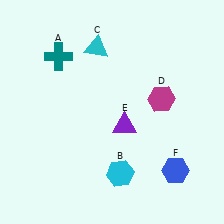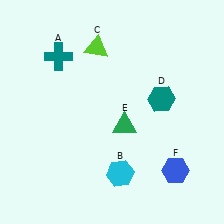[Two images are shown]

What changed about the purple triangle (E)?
In Image 1, E is purple. In Image 2, it changed to green.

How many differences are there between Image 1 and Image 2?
There are 3 differences between the two images.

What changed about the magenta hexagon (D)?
In Image 1, D is magenta. In Image 2, it changed to teal.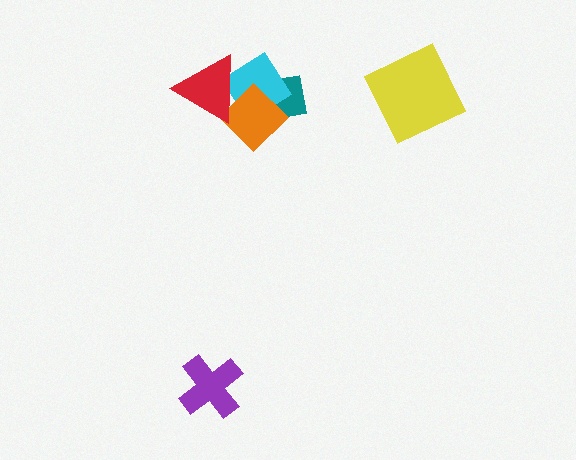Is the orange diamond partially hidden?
Yes, it is partially covered by another shape.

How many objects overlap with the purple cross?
0 objects overlap with the purple cross.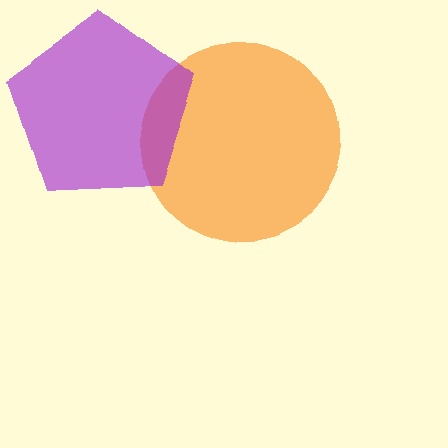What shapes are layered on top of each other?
The layered shapes are: an orange circle, a purple pentagon.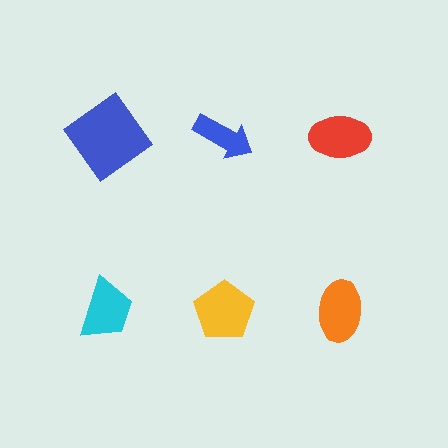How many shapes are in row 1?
3 shapes.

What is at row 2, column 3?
An orange ellipse.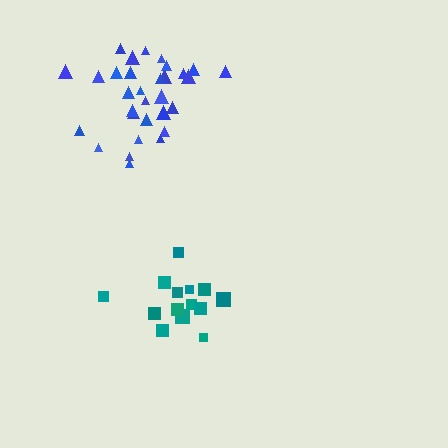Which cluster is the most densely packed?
Blue.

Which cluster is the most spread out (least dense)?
Teal.